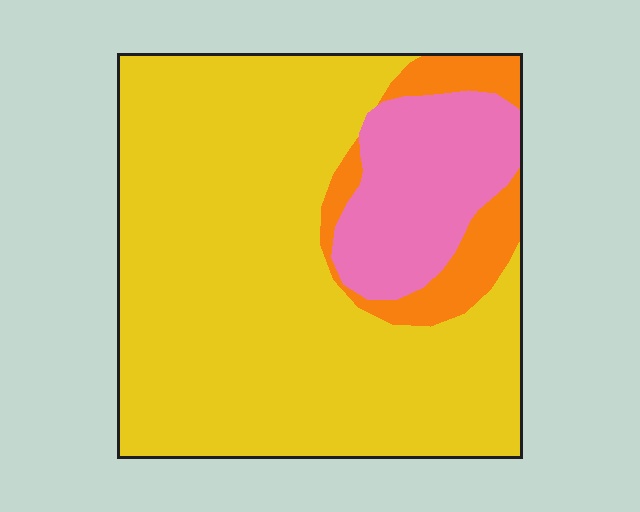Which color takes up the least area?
Orange, at roughly 10%.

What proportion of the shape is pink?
Pink covers about 15% of the shape.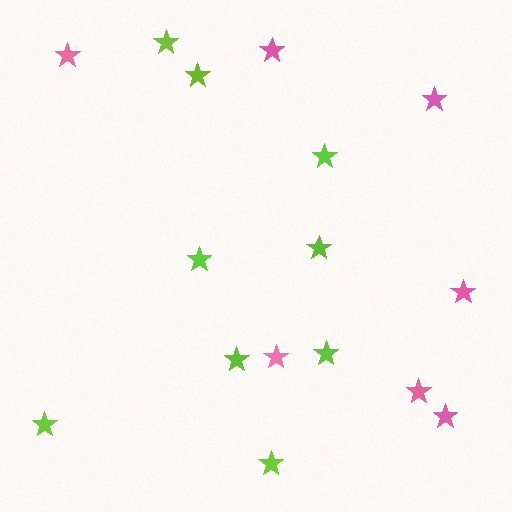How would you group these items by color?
There are 2 groups: one group of pink stars (7) and one group of lime stars (9).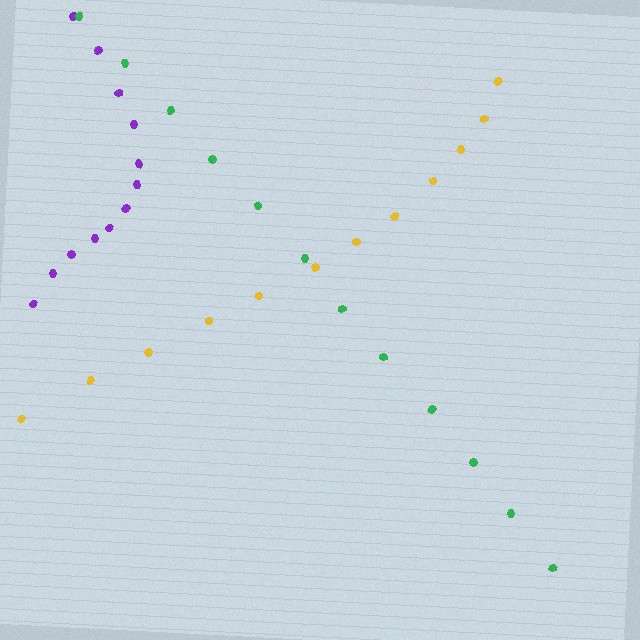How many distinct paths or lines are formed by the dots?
There are 3 distinct paths.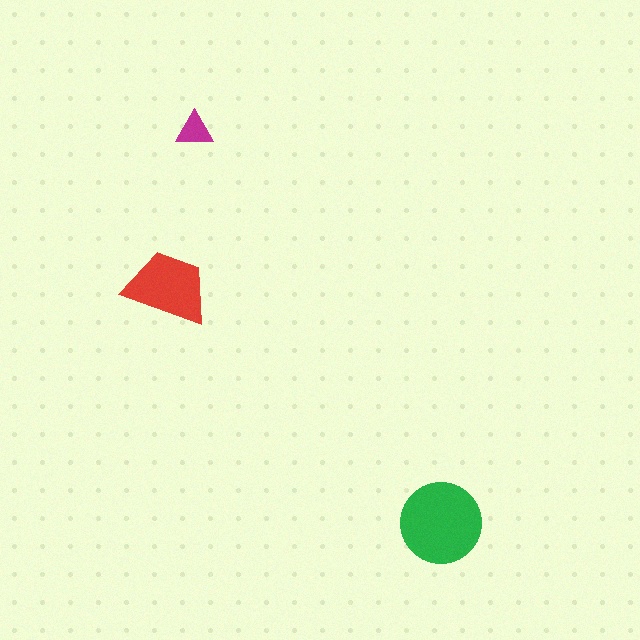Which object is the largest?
The green circle.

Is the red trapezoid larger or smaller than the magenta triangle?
Larger.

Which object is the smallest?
The magenta triangle.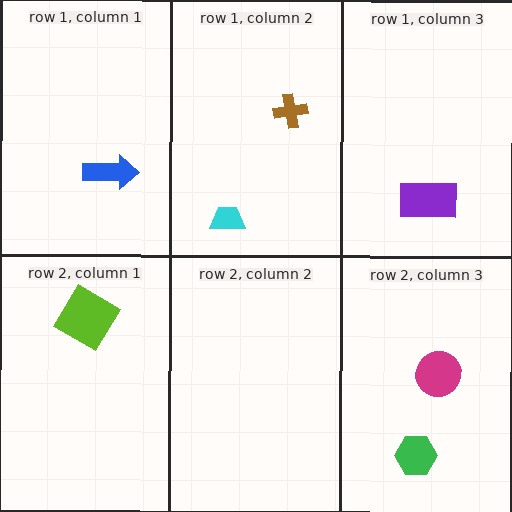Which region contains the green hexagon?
The row 2, column 3 region.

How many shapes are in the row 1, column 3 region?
1.